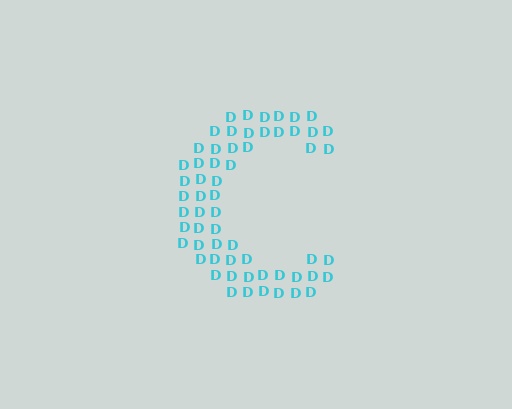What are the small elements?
The small elements are letter D's.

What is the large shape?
The large shape is the letter C.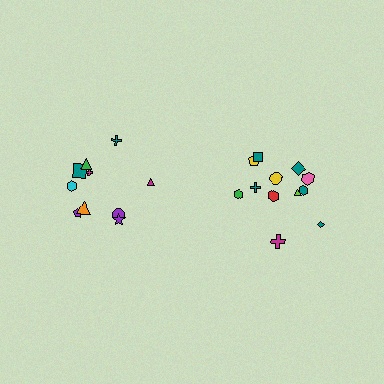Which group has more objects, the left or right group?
The right group.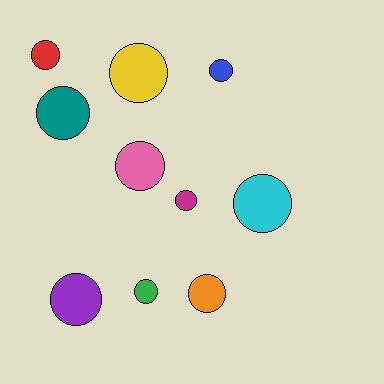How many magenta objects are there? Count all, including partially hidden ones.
There is 1 magenta object.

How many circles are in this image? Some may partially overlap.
There are 10 circles.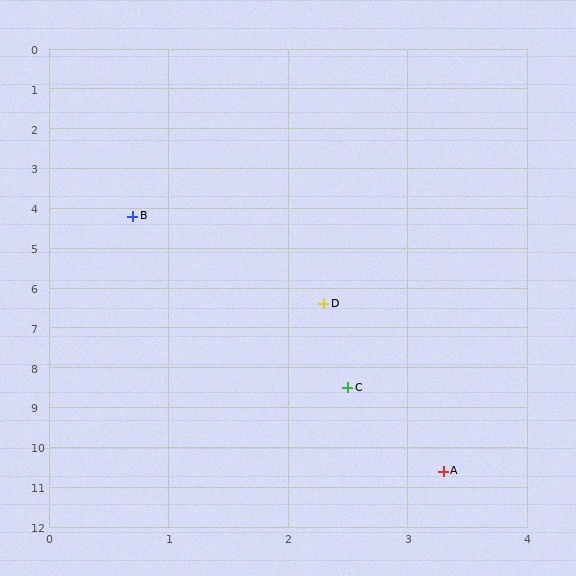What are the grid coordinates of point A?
Point A is at approximately (3.3, 10.6).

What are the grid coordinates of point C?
Point C is at approximately (2.5, 8.5).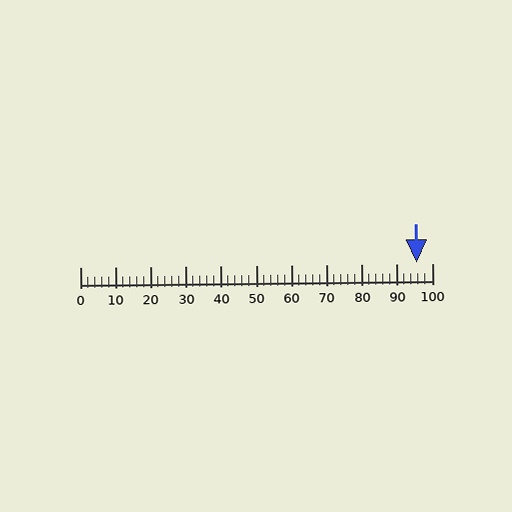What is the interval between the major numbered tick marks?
The major tick marks are spaced 10 units apart.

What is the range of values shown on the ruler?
The ruler shows values from 0 to 100.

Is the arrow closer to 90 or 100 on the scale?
The arrow is closer to 100.